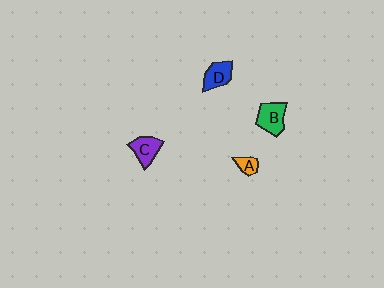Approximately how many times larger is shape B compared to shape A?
Approximately 2.2 times.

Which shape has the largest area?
Shape B (green).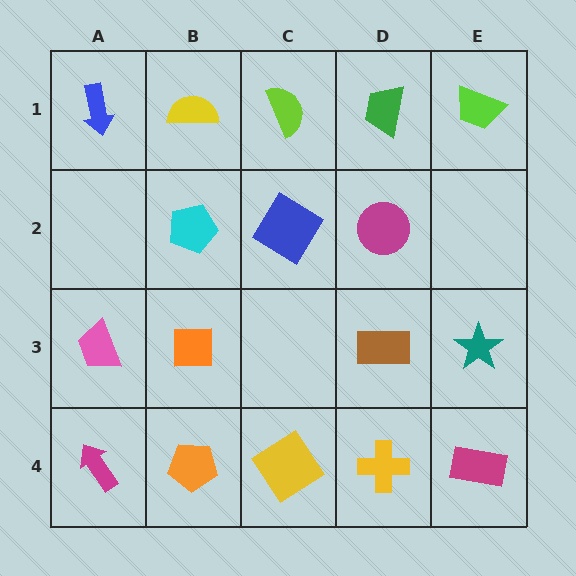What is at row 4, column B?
An orange pentagon.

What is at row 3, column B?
An orange square.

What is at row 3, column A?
A pink trapezoid.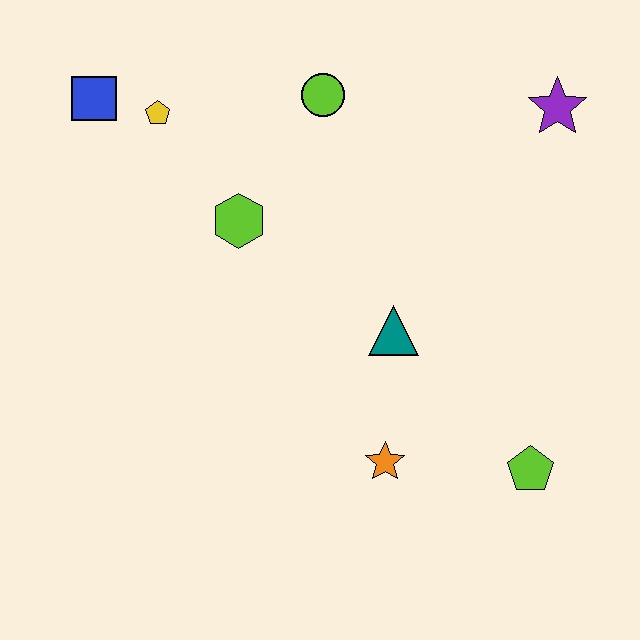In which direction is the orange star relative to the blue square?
The orange star is below the blue square.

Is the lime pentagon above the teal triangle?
No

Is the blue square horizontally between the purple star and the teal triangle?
No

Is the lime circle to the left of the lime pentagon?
Yes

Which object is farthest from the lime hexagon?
The lime pentagon is farthest from the lime hexagon.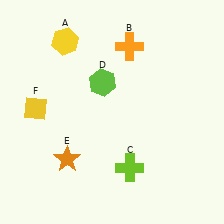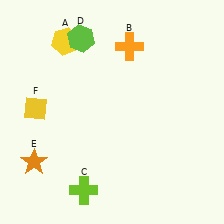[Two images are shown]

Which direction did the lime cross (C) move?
The lime cross (C) moved left.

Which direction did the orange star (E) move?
The orange star (E) moved left.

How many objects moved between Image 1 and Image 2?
3 objects moved between the two images.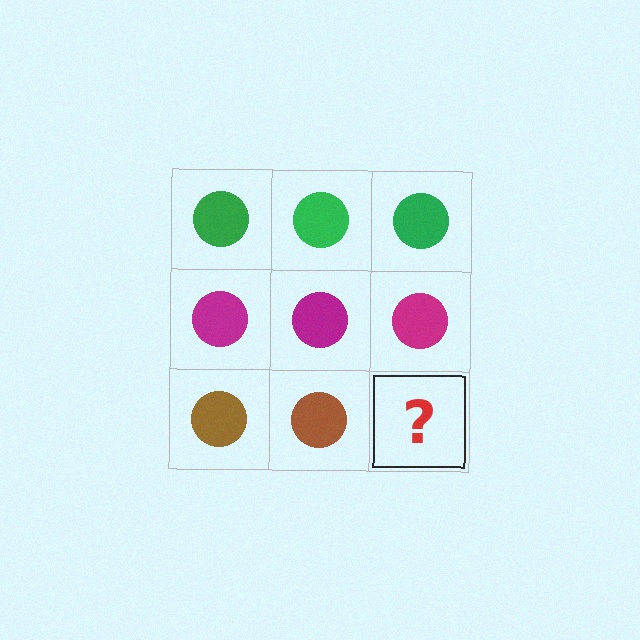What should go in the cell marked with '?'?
The missing cell should contain a brown circle.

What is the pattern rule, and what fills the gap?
The rule is that each row has a consistent color. The gap should be filled with a brown circle.